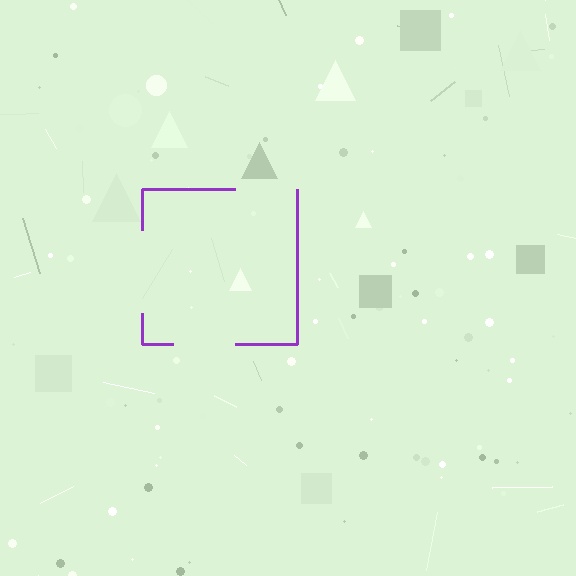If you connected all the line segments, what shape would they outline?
They would outline a square.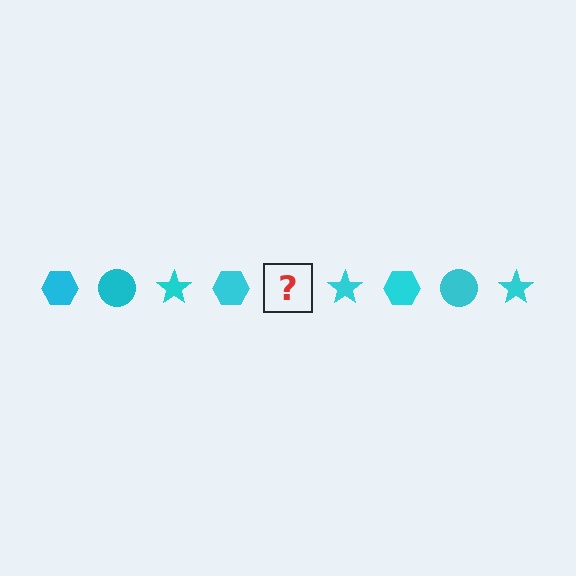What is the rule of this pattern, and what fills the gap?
The rule is that the pattern cycles through hexagon, circle, star shapes in cyan. The gap should be filled with a cyan circle.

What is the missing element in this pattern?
The missing element is a cyan circle.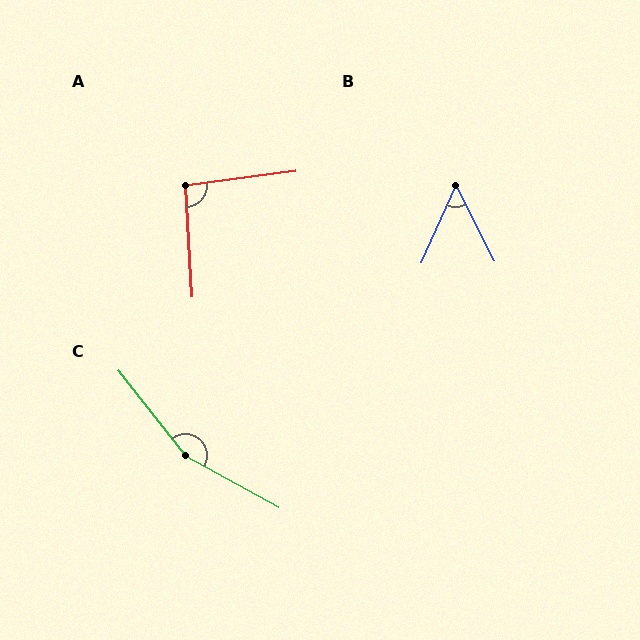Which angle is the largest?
C, at approximately 157 degrees.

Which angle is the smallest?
B, at approximately 51 degrees.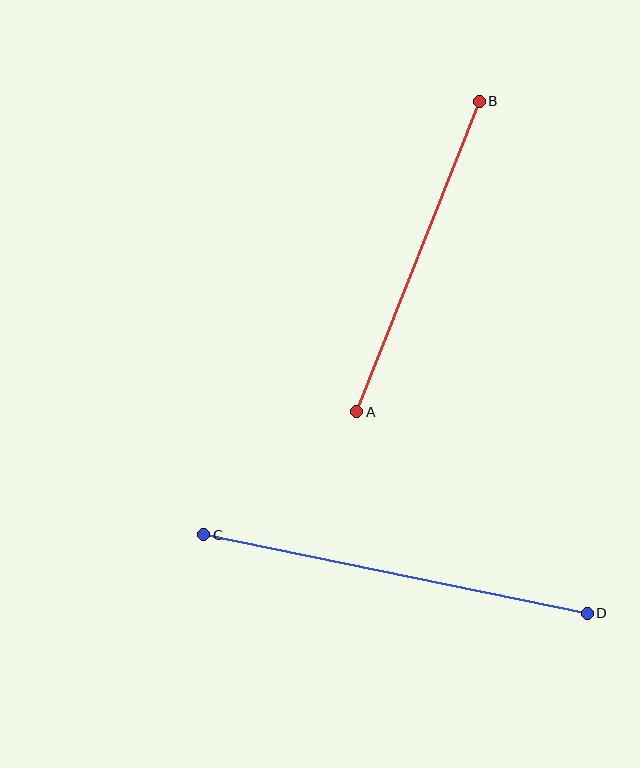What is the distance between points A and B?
The distance is approximately 334 pixels.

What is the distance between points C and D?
The distance is approximately 391 pixels.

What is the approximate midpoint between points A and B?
The midpoint is at approximately (418, 256) pixels.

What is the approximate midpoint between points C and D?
The midpoint is at approximately (396, 574) pixels.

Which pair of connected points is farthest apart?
Points C and D are farthest apart.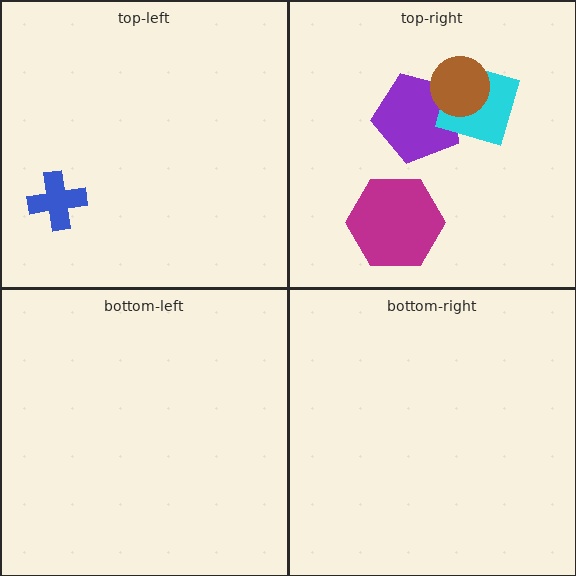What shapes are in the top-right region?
The purple pentagon, the magenta hexagon, the cyan diamond, the brown circle.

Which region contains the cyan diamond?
The top-right region.